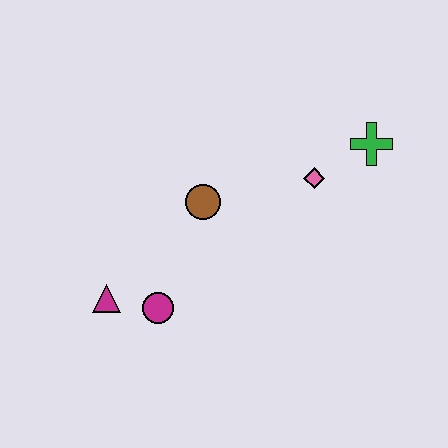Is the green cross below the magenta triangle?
No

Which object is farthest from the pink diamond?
The magenta triangle is farthest from the pink diamond.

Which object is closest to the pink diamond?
The green cross is closest to the pink diamond.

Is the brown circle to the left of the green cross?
Yes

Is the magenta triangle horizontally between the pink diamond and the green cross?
No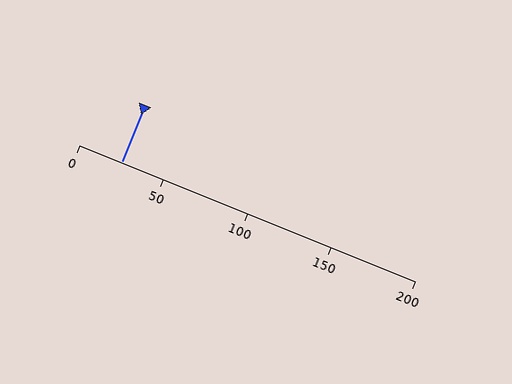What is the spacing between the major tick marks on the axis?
The major ticks are spaced 50 apart.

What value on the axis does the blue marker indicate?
The marker indicates approximately 25.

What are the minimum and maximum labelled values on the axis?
The axis runs from 0 to 200.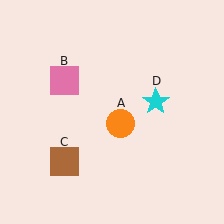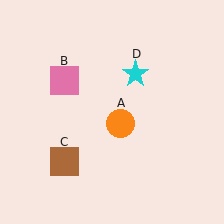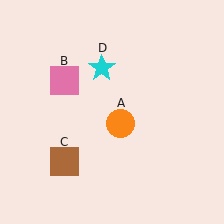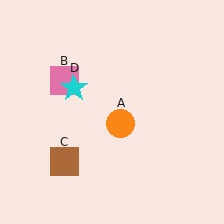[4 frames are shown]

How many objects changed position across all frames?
1 object changed position: cyan star (object D).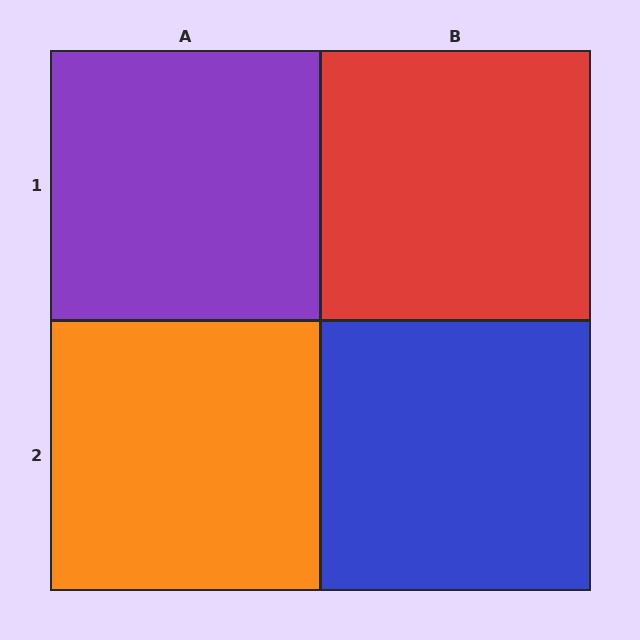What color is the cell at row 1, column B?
Red.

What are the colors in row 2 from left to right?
Orange, blue.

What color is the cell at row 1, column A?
Purple.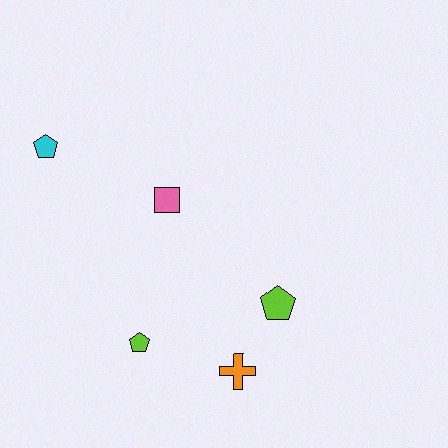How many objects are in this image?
There are 5 objects.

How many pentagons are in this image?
There are 3 pentagons.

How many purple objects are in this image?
There are no purple objects.